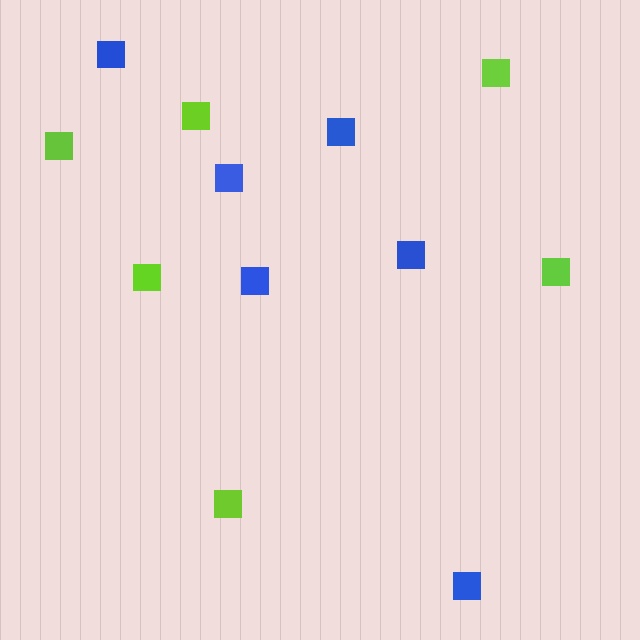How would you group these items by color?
There are 2 groups: one group of lime squares (6) and one group of blue squares (6).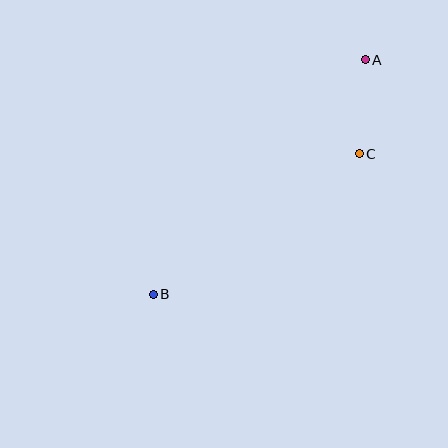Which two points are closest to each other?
Points A and C are closest to each other.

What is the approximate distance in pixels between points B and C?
The distance between B and C is approximately 250 pixels.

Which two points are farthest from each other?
Points A and B are farthest from each other.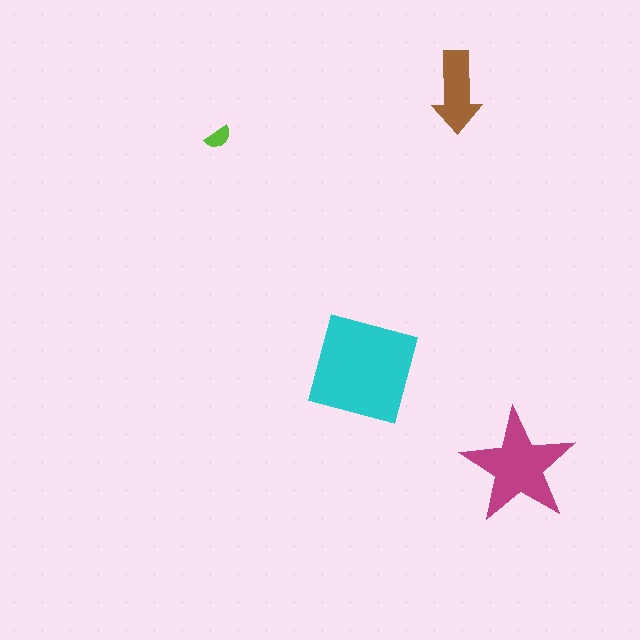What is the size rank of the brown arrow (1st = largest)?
3rd.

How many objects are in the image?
There are 4 objects in the image.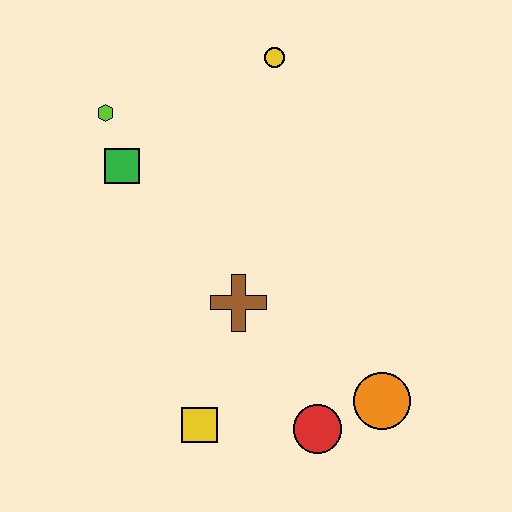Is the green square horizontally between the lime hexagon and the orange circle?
Yes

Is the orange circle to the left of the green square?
No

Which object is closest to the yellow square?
The red circle is closest to the yellow square.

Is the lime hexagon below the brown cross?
No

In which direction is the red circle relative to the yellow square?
The red circle is to the right of the yellow square.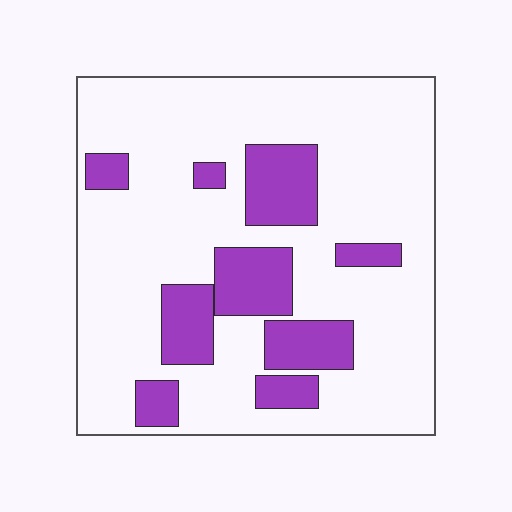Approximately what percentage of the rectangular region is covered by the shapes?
Approximately 20%.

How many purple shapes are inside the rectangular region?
9.